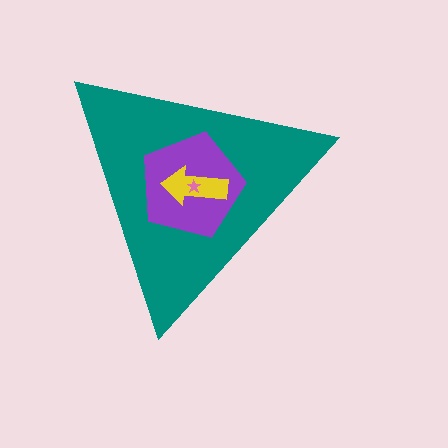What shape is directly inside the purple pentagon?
The yellow arrow.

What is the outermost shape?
The teal triangle.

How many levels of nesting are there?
4.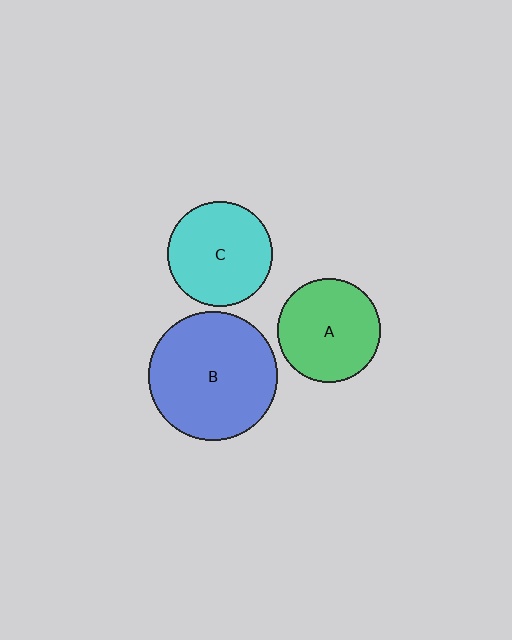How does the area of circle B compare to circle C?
Approximately 1.5 times.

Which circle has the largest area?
Circle B (blue).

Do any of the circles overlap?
No, none of the circles overlap.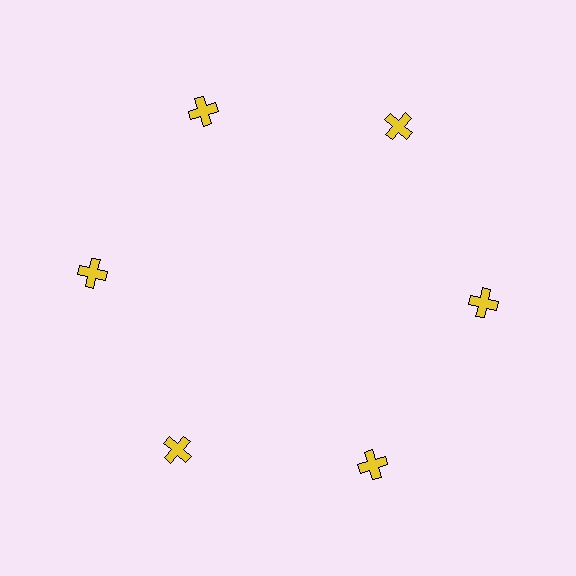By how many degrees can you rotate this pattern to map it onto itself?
The pattern maps onto itself every 60 degrees of rotation.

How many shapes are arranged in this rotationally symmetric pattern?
There are 6 shapes, arranged in 6 groups of 1.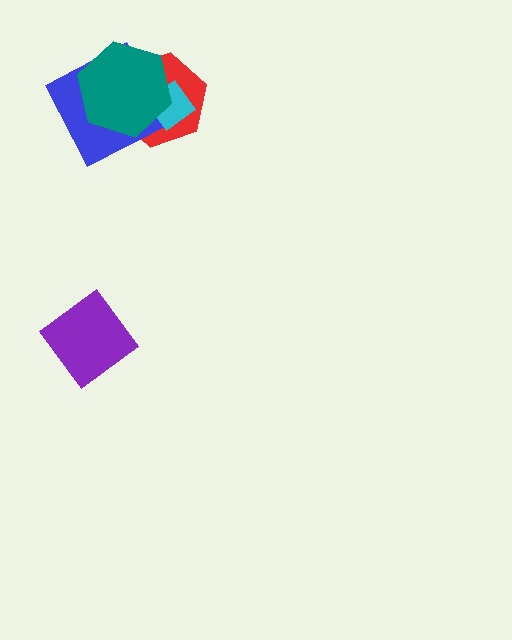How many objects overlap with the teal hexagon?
3 objects overlap with the teal hexagon.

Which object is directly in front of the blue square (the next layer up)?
The cyan diamond is directly in front of the blue square.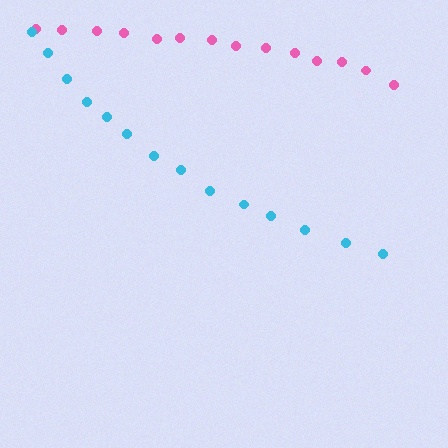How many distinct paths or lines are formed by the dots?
There are 2 distinct paths.